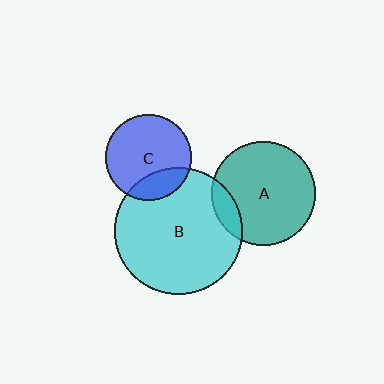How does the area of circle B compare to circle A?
Approximately 1.5 times.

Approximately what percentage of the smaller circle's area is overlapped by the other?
Approximately 15%.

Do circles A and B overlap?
Yes.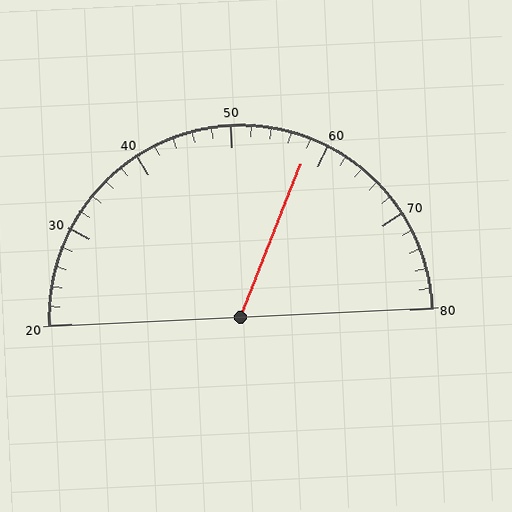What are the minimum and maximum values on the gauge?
The gauge ranges from 20 to 80.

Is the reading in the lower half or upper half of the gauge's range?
The reading is in the upper half of the range (20 to 80).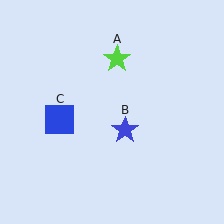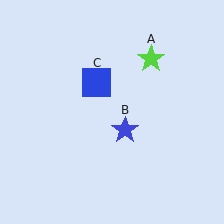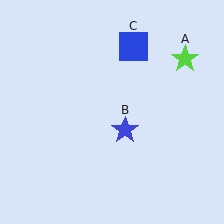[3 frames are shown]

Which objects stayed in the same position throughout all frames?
Blue star (object B) remained stationary.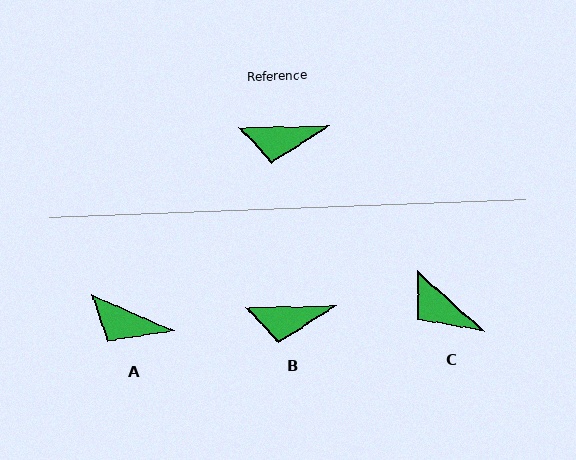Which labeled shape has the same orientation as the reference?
B.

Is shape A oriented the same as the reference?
No, it is off by about 24 degrees.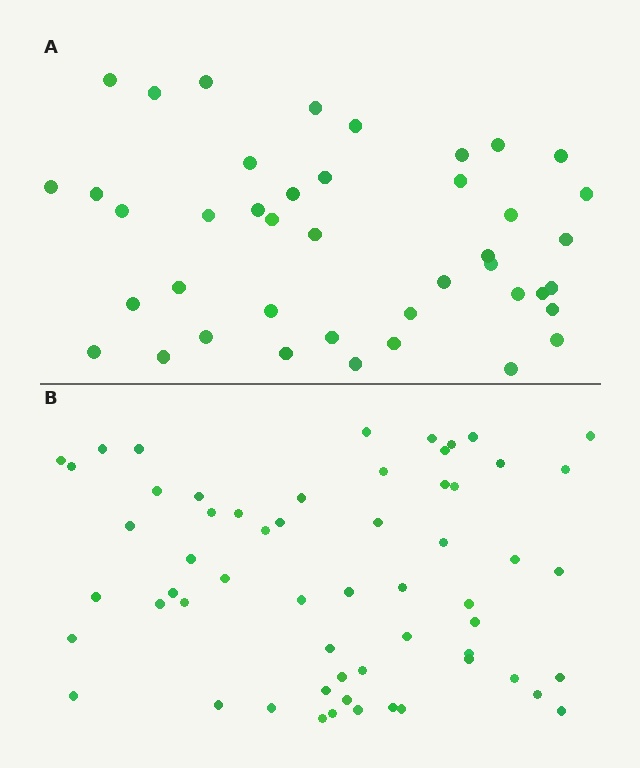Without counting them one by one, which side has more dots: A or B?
Region B (the bottom region) has more dots.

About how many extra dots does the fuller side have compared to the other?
Region B has approximately 15 more dots than region A.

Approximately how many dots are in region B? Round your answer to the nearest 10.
About 60 dots. (The exact count is 59, which rounds to 60.)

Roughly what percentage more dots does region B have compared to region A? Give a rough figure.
About 40% more.